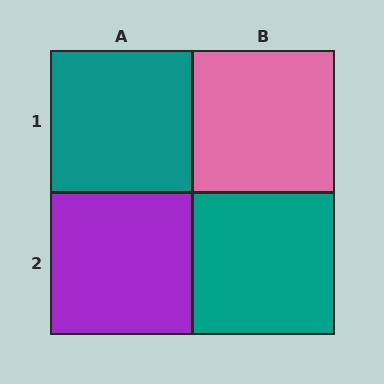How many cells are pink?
1 cell is pink.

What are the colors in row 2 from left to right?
Purple, teal.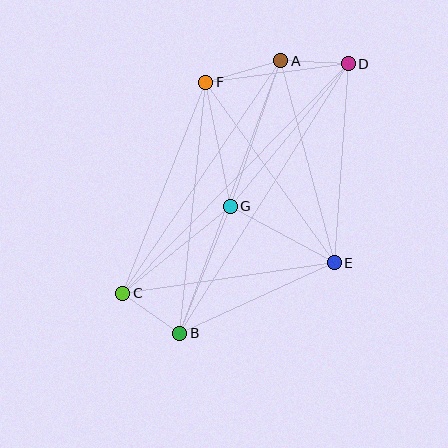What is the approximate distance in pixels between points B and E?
The distance between B and E is approximately 170 pixels.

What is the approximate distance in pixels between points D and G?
The distance between D and G is approximately 185 pixels.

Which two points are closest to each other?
Points A and D are closest to each other.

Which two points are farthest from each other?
Points C and D are farthest from each other.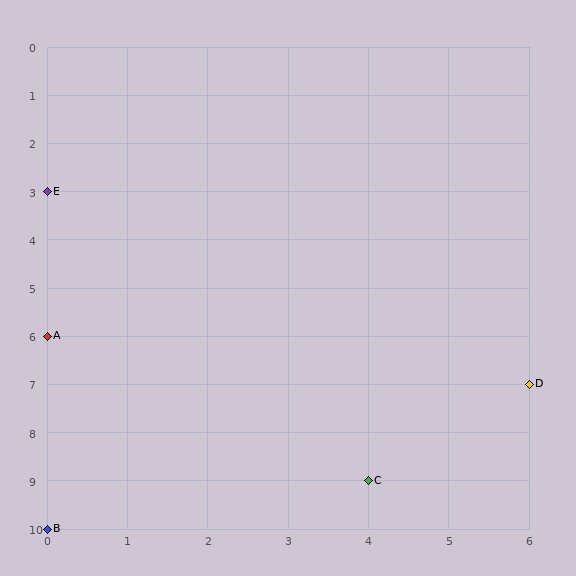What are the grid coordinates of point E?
Point E is at grid coordinates (0, 3).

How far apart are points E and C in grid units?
Points E and C are 4 columns and 6 rows apart (about 7.2 grid units diagonally).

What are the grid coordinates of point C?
Point C is at grid coordinates (4, 9).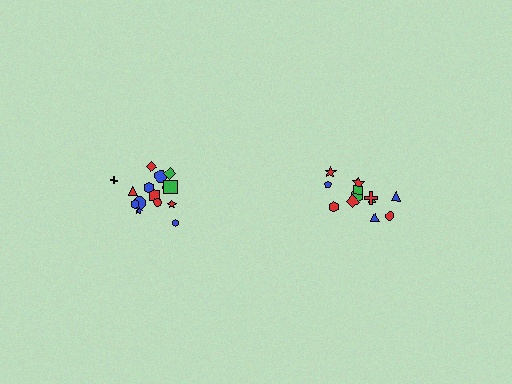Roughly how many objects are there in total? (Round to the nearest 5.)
Roughly 25 objects in total.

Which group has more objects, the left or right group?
The left group.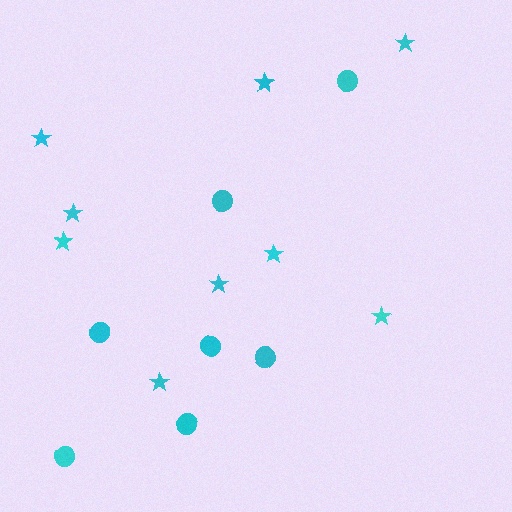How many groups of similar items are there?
There are 2 groups: one group of circles (7) and one group of stars (9).